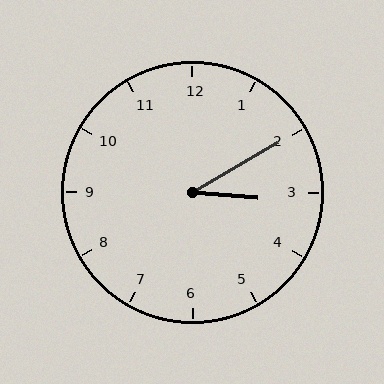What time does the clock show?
3:10.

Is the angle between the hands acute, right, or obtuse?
It is acute.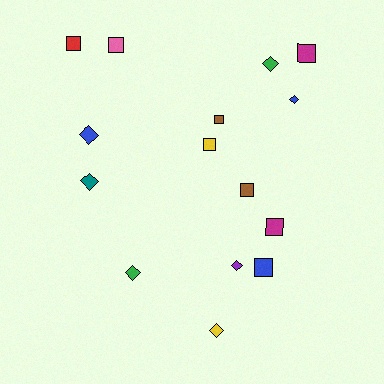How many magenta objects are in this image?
There are 2 magenta objects.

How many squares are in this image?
There are 8 squares.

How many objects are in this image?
There are 15 objects.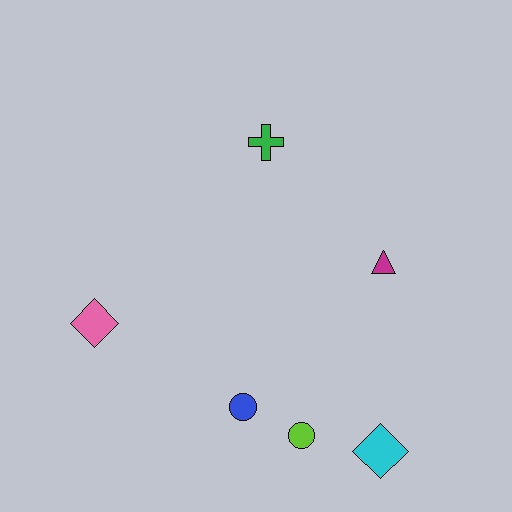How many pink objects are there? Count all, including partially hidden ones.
There is 1 pink object.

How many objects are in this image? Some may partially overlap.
There are 6 objects.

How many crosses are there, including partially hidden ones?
There is 1 cross.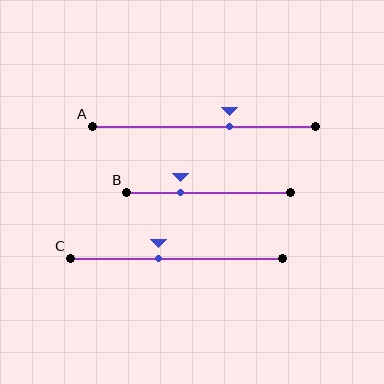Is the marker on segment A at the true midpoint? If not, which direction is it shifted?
No, the marker on segment A is shifted to the right by about 12% of the segment length.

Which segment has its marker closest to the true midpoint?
Segment C has its marker closest to the true midpoint.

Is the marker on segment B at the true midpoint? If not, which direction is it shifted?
No, the marker on segment B is shifted to the left by about 17% of the segment length.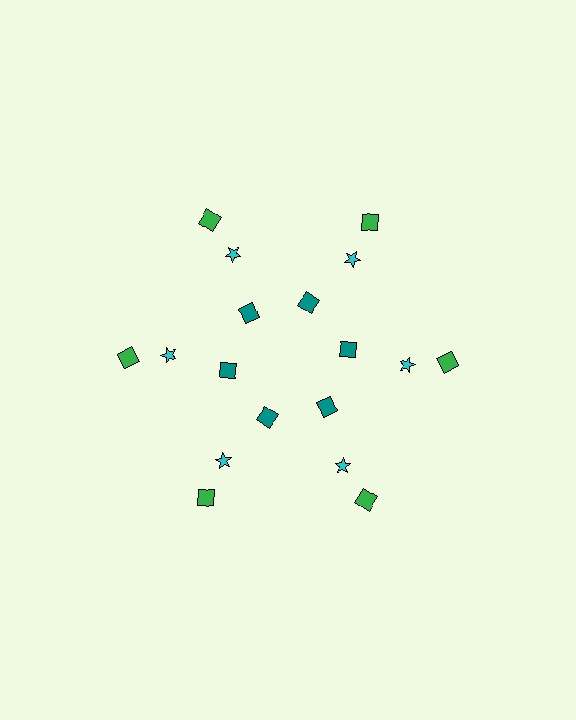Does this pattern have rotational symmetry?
Yes, this pattern has 6-fold rotational symmetry. It looks the same after rotating 60 degrees around the center.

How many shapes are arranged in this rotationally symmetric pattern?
There are 18 shapes, arranged in 6 groups of 3.